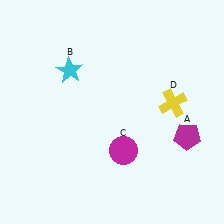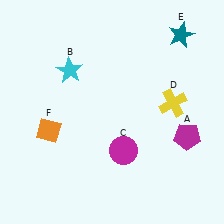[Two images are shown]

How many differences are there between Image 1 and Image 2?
There are 2 differences between the two images.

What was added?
A teal star (E), an orange diamond (F) were added in Image 2.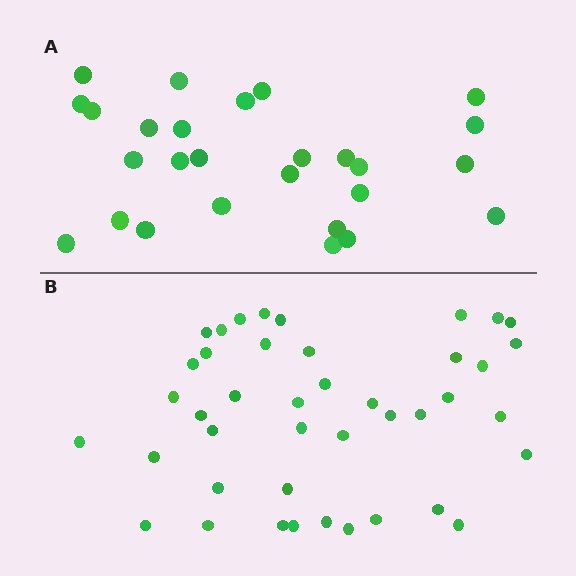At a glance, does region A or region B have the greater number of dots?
Region B (the bottom region) has more dots.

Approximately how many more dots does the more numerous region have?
Region B has approximately 15 more dots than region A.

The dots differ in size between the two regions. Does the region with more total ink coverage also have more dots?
No. Region A has more total ink coverage because its dots are larger, but region B actually contains more individual dots. Total area can be misleading — the number of items is what matters here.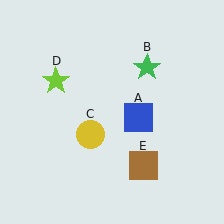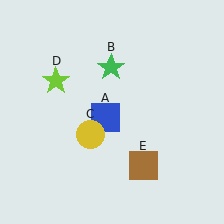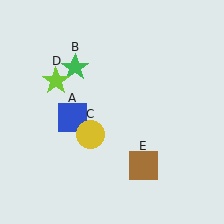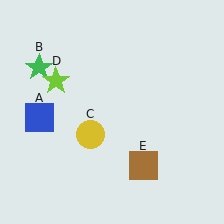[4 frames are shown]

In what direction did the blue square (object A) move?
The blue square (object A) moved left.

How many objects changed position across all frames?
2 objects changed position: blue square (object A), green star (object B).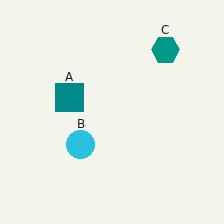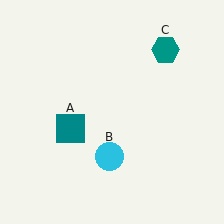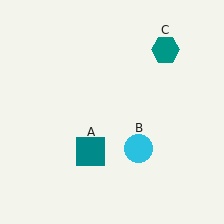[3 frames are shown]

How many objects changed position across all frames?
2 objects changed position: teal square (object A), cyan circle (object B).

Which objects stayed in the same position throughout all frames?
Teal hexagon (object C) remained stationary.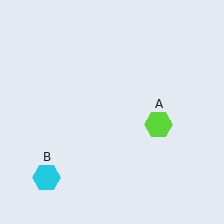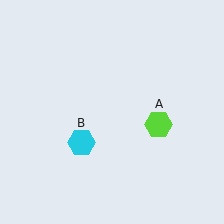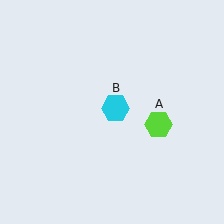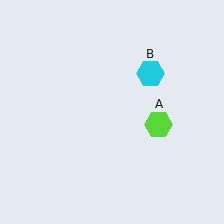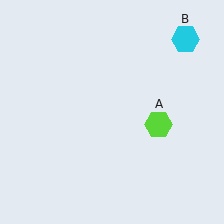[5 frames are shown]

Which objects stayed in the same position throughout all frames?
Lime hexagon (object A) remained stationary.